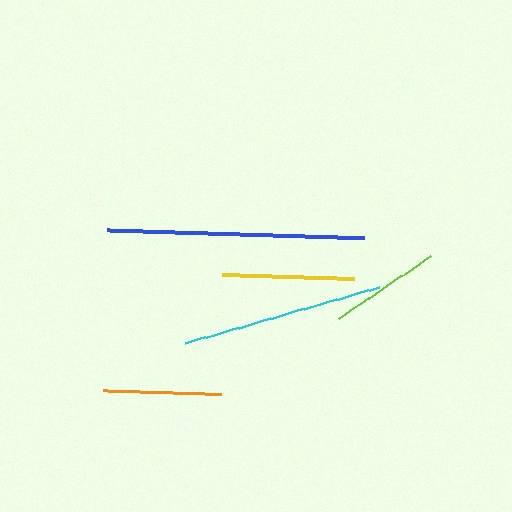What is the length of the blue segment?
The blue segment is approximately 257 pixels long.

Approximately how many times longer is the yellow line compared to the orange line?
The yellow line is approximately 1.1 times the length of the orange line.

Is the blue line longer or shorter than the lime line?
The blue line is longer than the lime line.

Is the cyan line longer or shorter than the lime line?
The cyan line is longer than the lime line.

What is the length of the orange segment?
The orange segment is approximately 118 pixels long.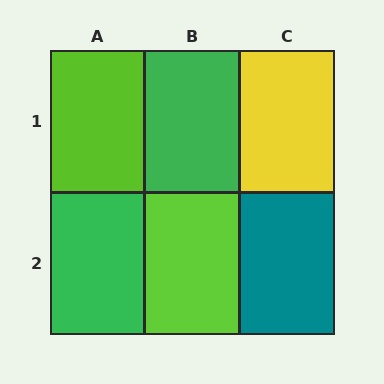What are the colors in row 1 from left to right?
Lime, green, yellow.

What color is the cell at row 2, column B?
Lime.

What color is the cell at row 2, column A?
Green.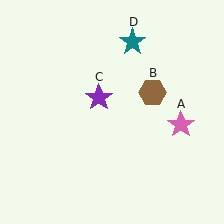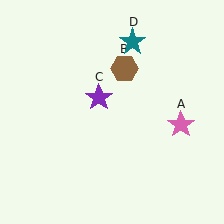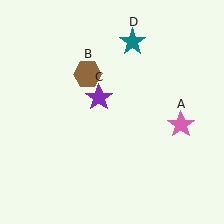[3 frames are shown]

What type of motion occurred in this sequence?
The brown hexagon (object B) rotated counterclockwise around the center of the scene.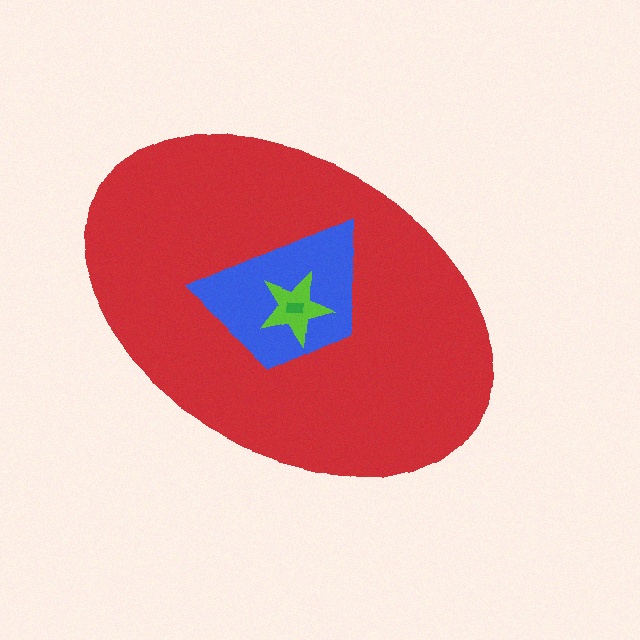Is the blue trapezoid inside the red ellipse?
Yes.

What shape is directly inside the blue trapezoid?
The lime star.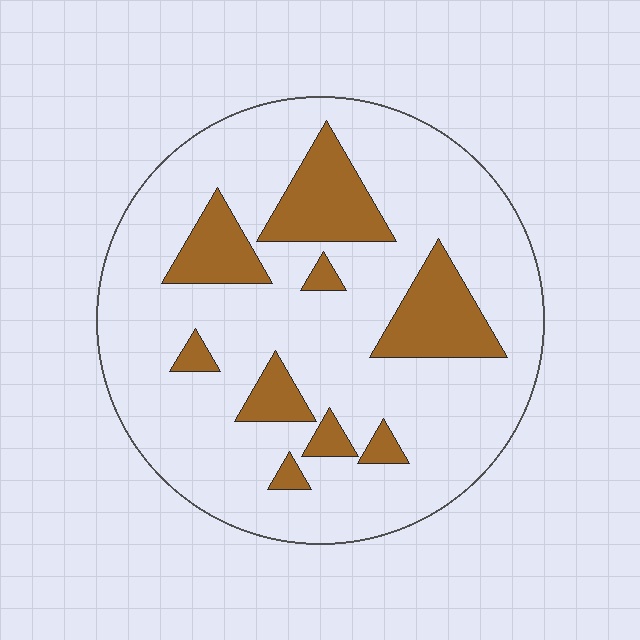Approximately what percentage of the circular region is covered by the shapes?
Approximately 20%.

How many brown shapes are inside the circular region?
9.